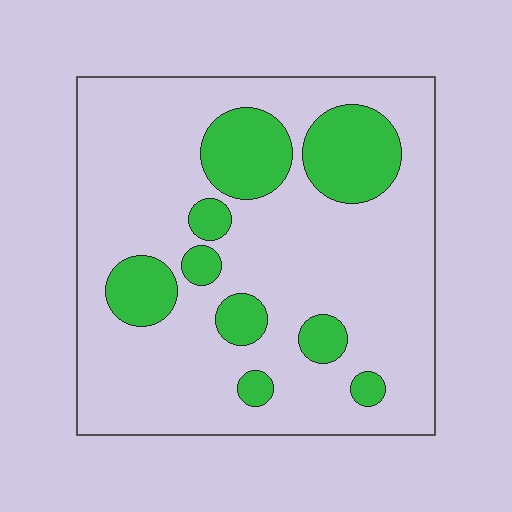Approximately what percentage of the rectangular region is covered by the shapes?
Approximately 20%.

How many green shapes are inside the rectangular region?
9.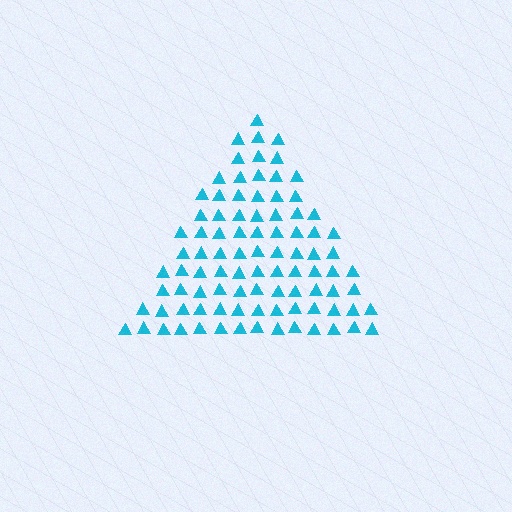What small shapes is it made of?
It is made of small triangles.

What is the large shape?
The large shape is a triangle.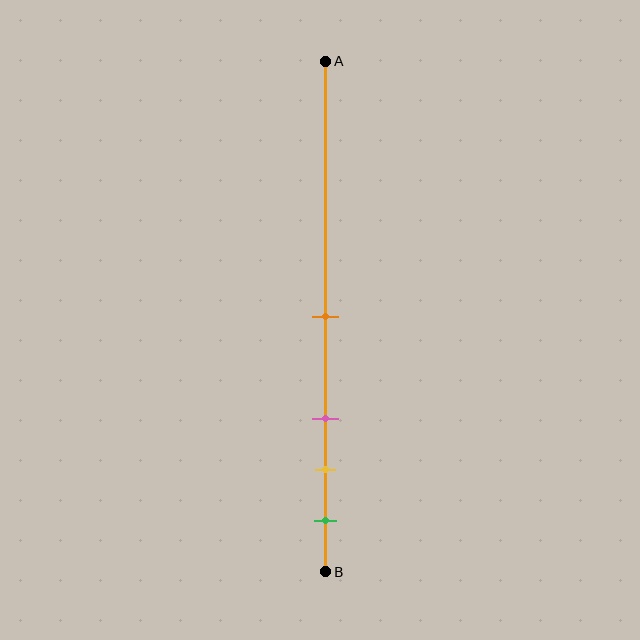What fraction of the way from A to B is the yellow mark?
The yellow mark is approximately 80% (0.8) of the way from A to B.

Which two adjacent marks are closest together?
The yellow and green marks are the closest adjacent pair.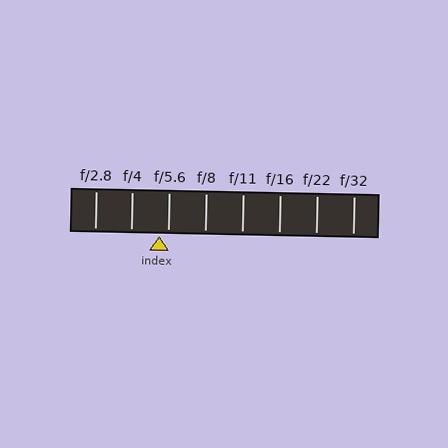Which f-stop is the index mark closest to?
The index mark is closest to f/5.6.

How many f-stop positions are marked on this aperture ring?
There are 8 f-stop positions marked.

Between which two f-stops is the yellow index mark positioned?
The index mark is between f/4 and f/5.6.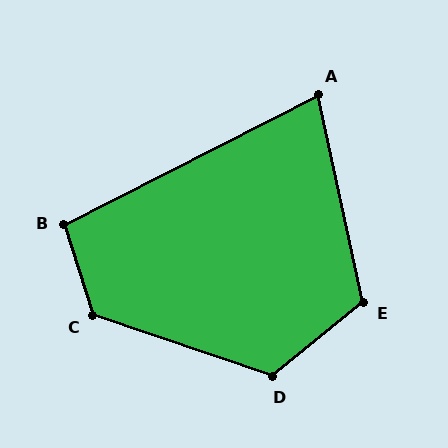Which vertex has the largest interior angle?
C, at approximately 126 degrees.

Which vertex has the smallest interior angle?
A, at approximately 75 degrees.